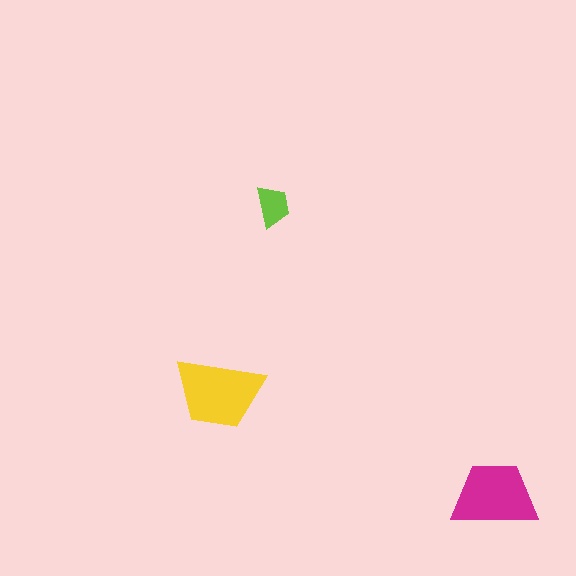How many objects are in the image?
There are 3 objects in the image.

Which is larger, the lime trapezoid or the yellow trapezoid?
The yellow one.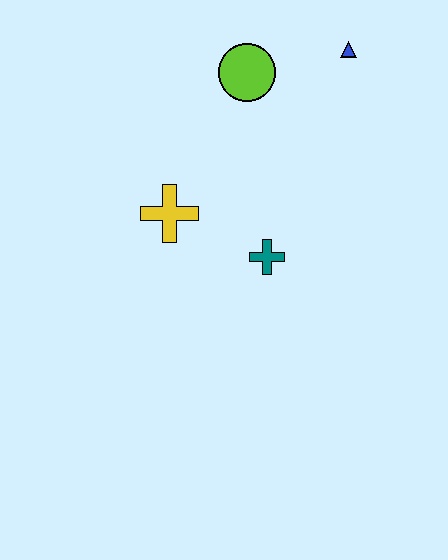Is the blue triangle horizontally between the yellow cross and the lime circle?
No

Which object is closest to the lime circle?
The blue triangle is closest to the lime circle.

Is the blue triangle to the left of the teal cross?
No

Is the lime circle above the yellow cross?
Yes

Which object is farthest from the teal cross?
The blue triangle is farthest from the teal cross.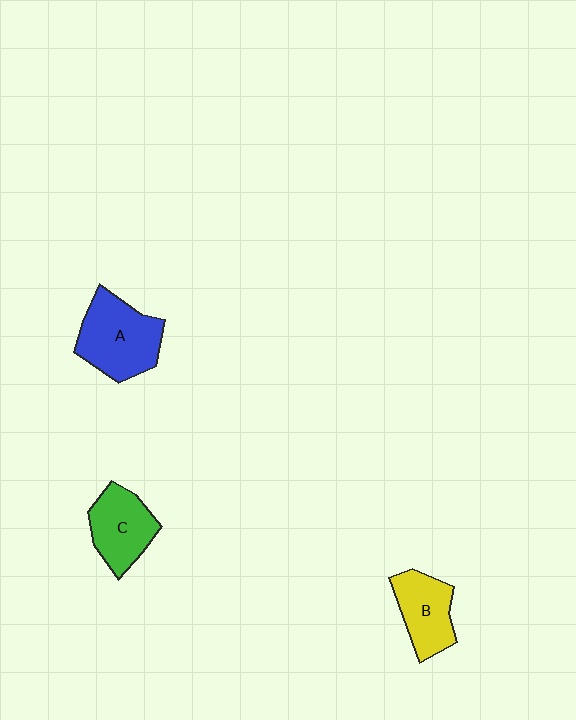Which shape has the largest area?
Shape A (blue).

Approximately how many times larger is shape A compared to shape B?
Approximately 1.4 times.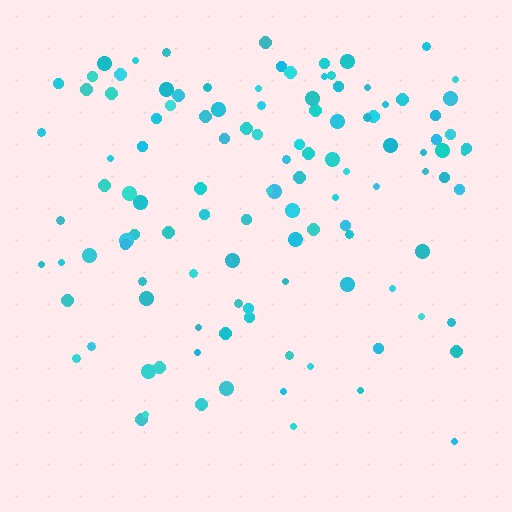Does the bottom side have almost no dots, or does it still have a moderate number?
Still a moderate number, just noticeably fewer than the top.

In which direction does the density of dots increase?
From bottom to top, with the top side densest.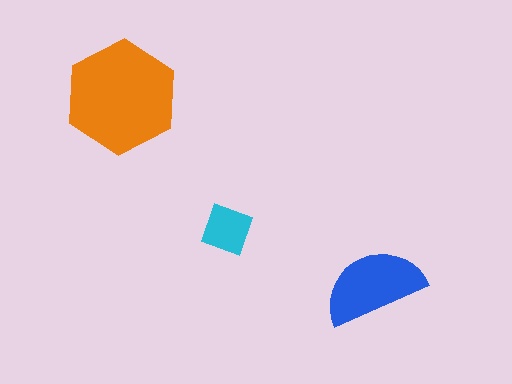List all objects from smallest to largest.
The cyan diamond, the blue semicircle, the orange hexagon.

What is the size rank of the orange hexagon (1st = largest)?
1st.